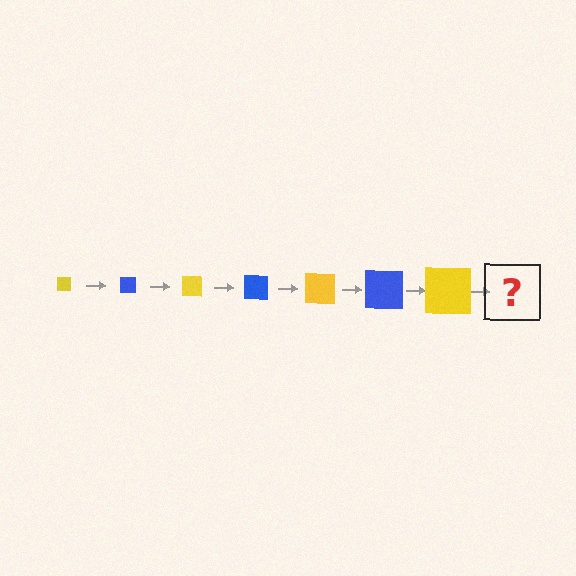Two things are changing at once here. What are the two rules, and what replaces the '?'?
The two rules are that the square grows larger each step and the color cycles through yellow and blue. The '?' should be a blue square, larger than the previous one.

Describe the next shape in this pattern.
It should be a blue square, larger than the previous one.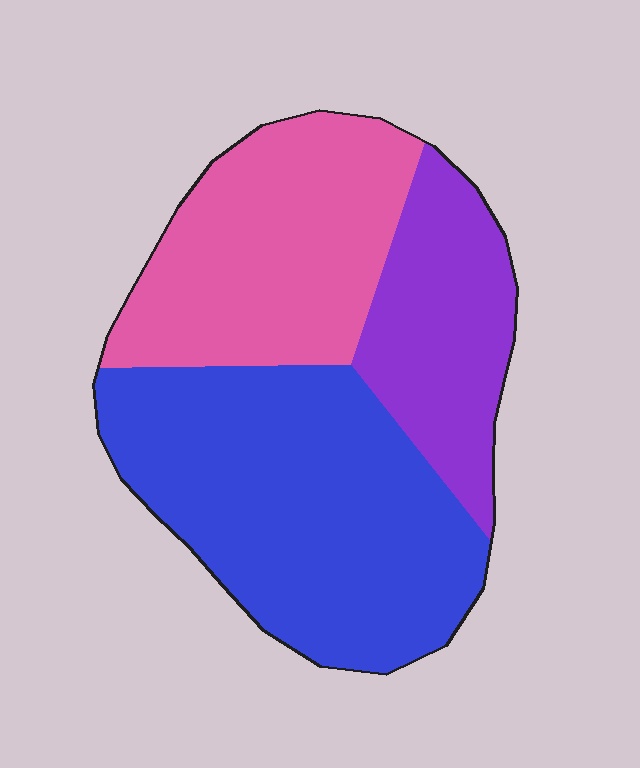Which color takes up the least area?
Purple, at roughly 20%.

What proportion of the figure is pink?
Pink takes up between a sixth and a third of the figure.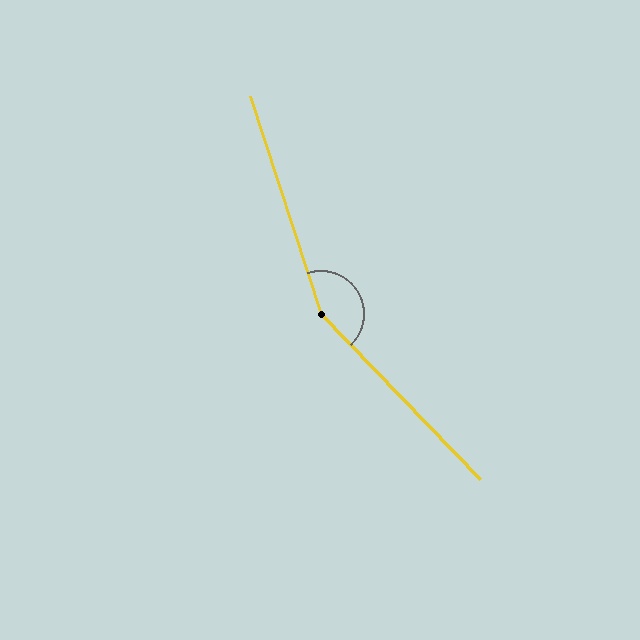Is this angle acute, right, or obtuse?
It is obtuse.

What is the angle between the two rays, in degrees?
Approximately 154 degrees.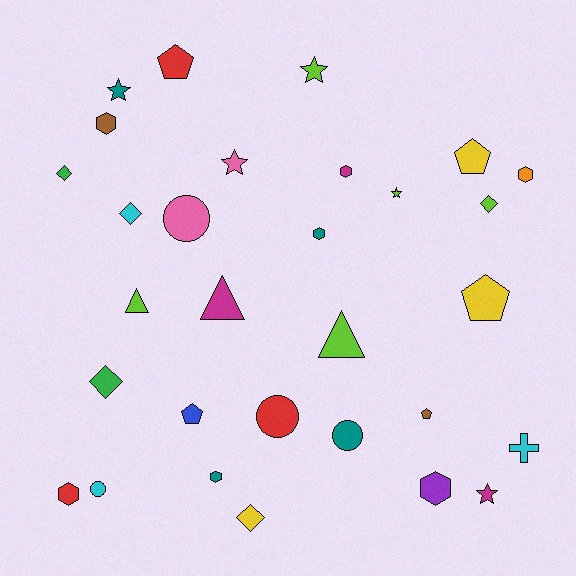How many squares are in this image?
There are no squares.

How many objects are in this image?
There are 30 objects.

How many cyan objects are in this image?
There are 3 cyan objects.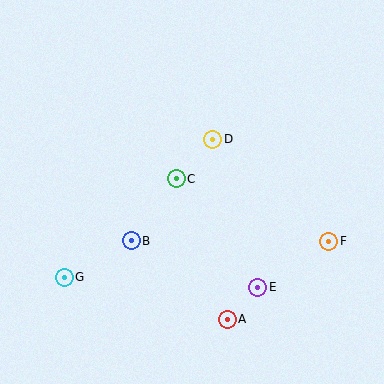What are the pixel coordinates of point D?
Point D is at (213, 139).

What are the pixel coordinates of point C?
Point C is at (176, 179).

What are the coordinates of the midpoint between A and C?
The midpoint between A and C is at (202, 249).